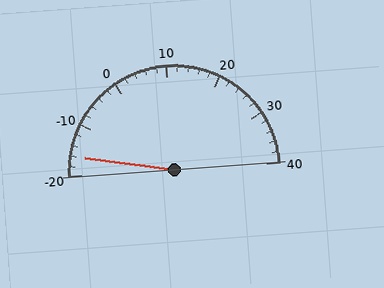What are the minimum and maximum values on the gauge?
The gauge ranges from -20 to 40.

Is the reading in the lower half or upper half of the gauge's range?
The reading is in the lower half of the range (-20 to 40).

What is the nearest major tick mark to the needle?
The nearest major tick mark is -20.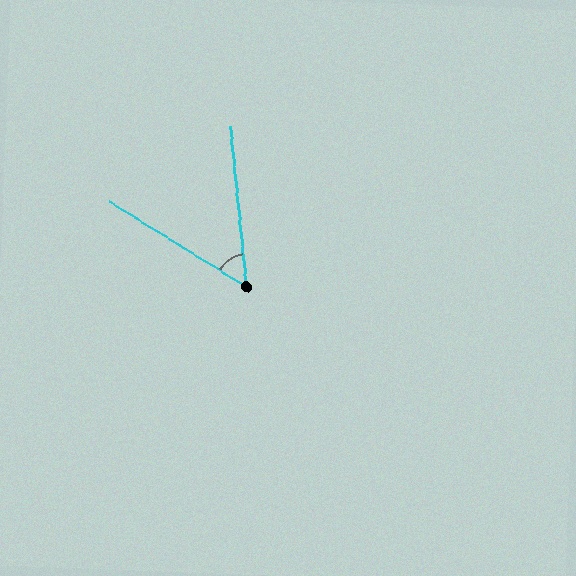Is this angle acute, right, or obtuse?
It is acute.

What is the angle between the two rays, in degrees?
Approximately 53 degrees.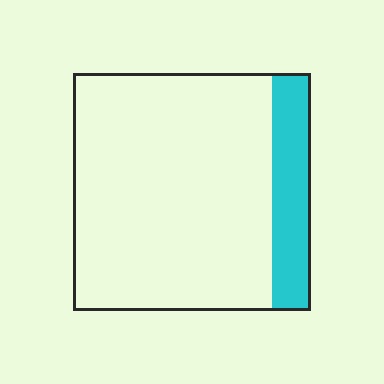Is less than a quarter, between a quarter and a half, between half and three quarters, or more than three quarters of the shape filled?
Less than a quarter.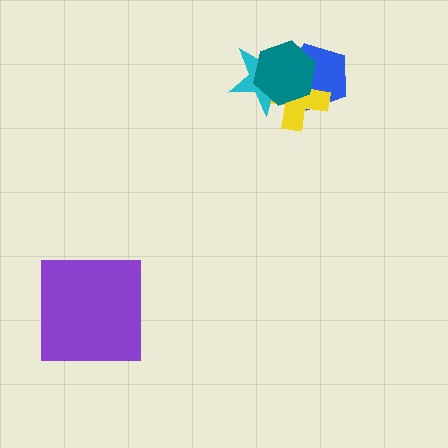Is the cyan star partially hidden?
Yes, it is partially covered by another shape.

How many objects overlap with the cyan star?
3 objects overlap with the cyan star.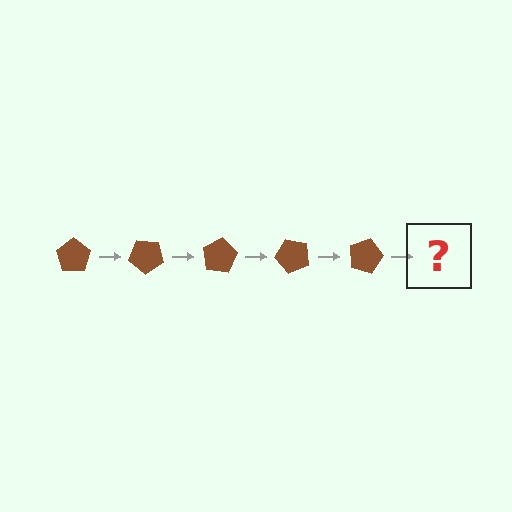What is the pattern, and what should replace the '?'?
The pattern is that the pentagon rotates 40 degrees each step. The '?' should be a brown pentagon rotated 200 degrees.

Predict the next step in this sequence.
The next step is a brown pentagon rotated 200 degrees.